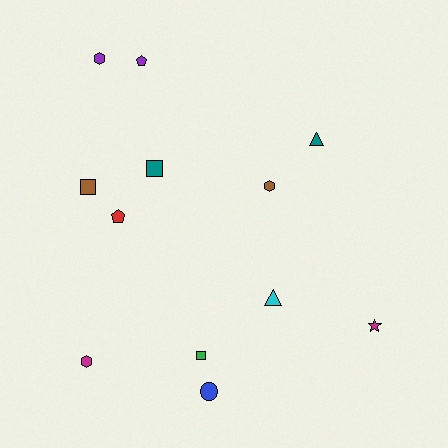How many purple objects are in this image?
There are 2 purple objects.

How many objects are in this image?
There are 12 objects.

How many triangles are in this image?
There are 2 triangles.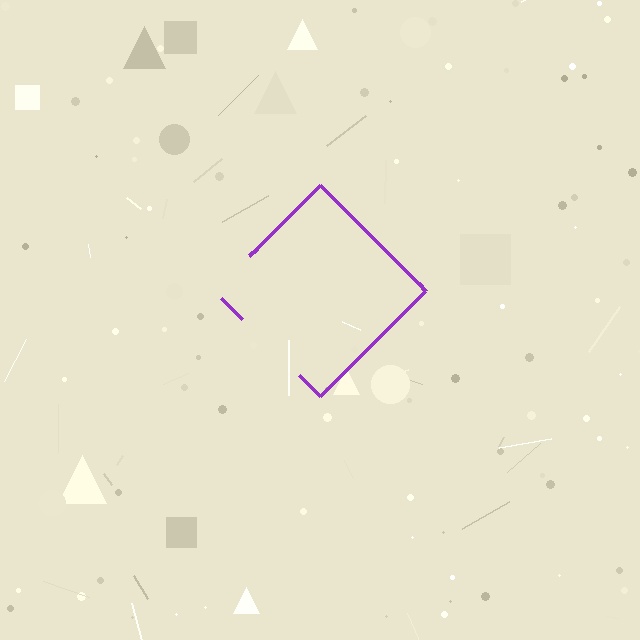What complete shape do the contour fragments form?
The contour fragments form a diamond.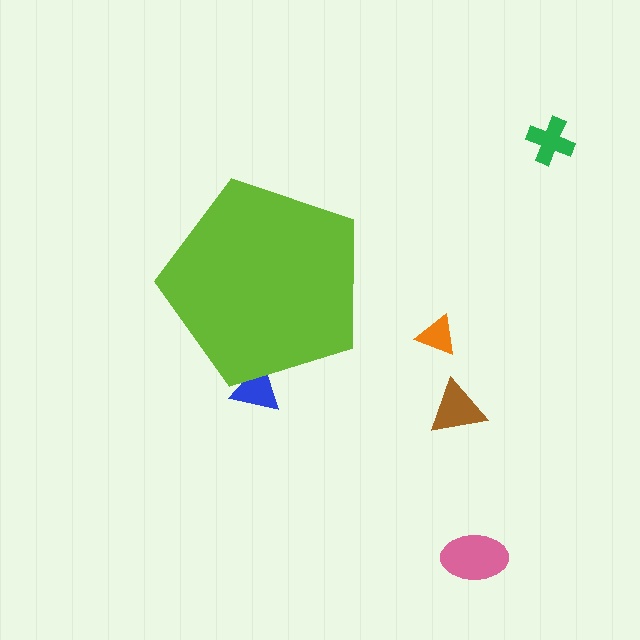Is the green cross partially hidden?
No, the green cross is fully visible.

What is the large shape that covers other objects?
A lime pentagon.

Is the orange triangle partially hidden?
No, the orange triangle is fully visible.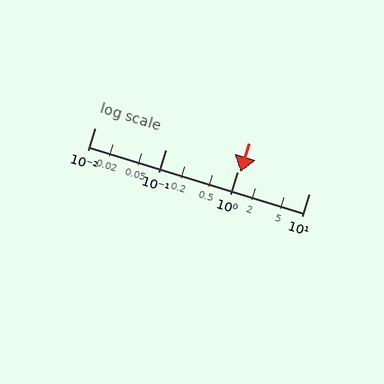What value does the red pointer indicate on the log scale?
The pointer indicates approximately 1.1.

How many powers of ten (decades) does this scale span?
The scale spans 3 decades, from 0.01 to 10.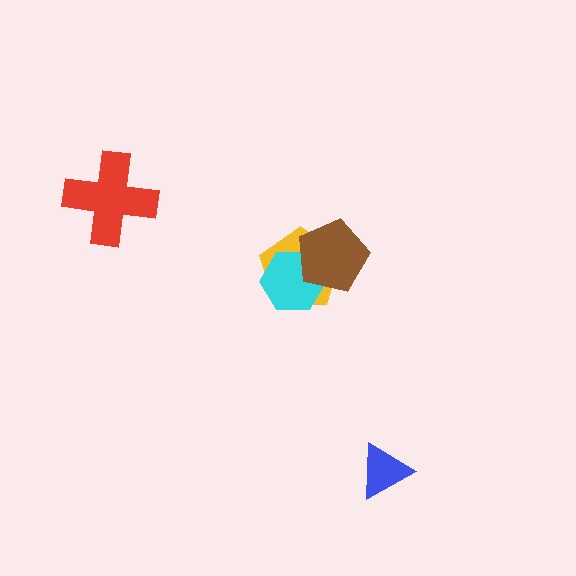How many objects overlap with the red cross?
0 objects overlap with the red cross.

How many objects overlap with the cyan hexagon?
2 objects overlap with the cyan hexagon.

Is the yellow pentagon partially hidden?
Yes, it is partially covered by another shape.